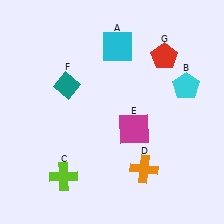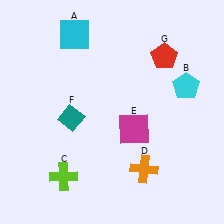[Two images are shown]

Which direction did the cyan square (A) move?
The cyan square (A) moved left.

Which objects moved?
The objects that moved are: the cyan square (A), the teal diamond (F).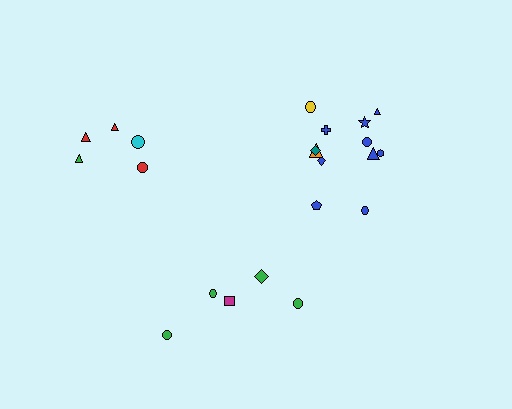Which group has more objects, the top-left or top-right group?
The top-right group.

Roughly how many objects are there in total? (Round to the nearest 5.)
Roughly 20 objects in total.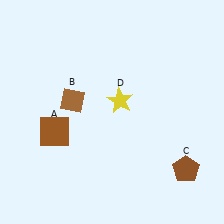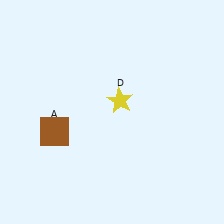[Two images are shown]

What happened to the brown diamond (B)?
The brown diamond (B) was removed in Image 2. It was in the top-left area of Image 1.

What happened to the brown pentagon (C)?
The brown pentagon (C) was removed in Image 2. It was in the bottom-right area of Image 1.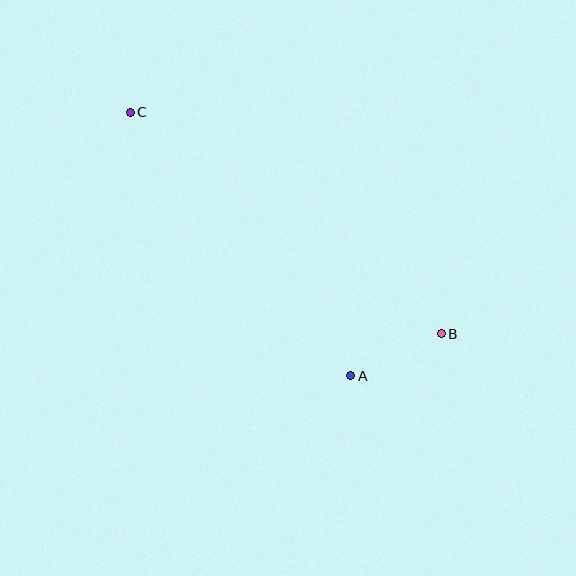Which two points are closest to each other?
Points A and B are closest to each other.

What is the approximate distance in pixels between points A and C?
The distance between A and C is approximately 344 pixels.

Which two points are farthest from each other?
Points B and C are farthest from each other.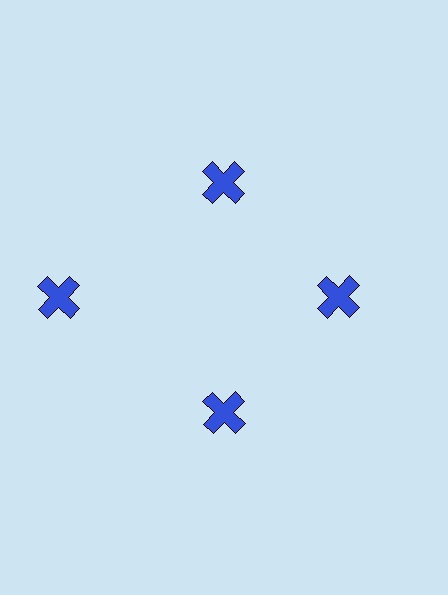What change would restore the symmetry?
The symmetry would be restored by moving it inward, back onto the ring so that all 4 crosses sit at equal angles and equal distance from the center.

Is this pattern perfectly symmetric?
No. The 4 blue crosses are arranged in a ring, but one element near the 9 o'clock position is pushed outward from the center, breaking the 4-fold rotational symmetry.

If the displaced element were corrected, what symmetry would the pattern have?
It would have 4-fold rotational symmetry — the pattern would map onto itself every 90 degrees.